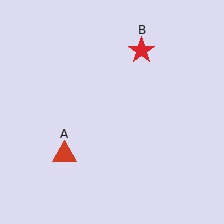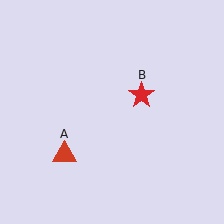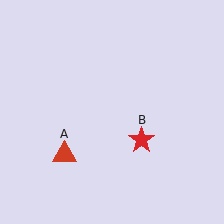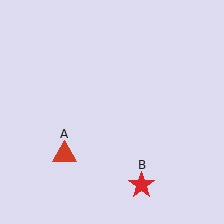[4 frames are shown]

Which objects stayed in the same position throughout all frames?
Red triangle (object A) remained stationary.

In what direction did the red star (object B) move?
The red star (object B) moved down.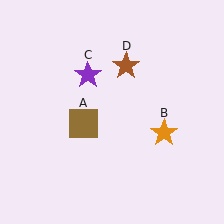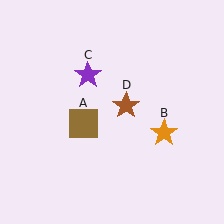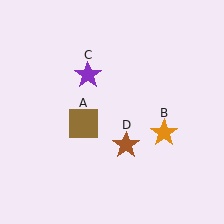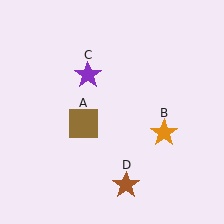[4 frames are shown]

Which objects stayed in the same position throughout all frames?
Brown square (object A) and orange star (object B) and purple star (object C) remained stationary.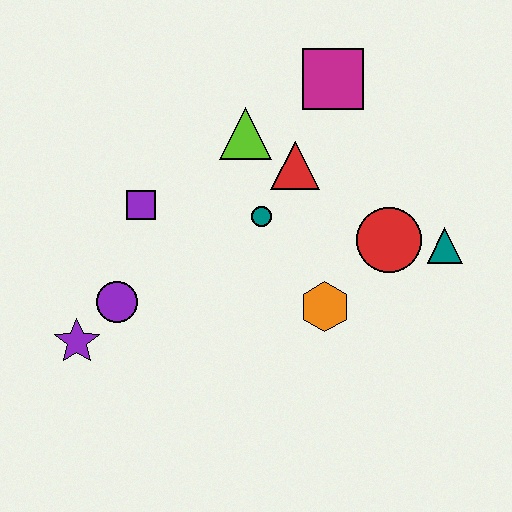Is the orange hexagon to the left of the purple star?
No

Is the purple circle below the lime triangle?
Yes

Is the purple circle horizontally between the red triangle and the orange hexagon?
No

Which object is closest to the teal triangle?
The red circle is closest to the teal triangle.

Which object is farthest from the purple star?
The teal triangle is farthest from the purple star.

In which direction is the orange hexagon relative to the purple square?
The orange hexagon is to the right of the purple square.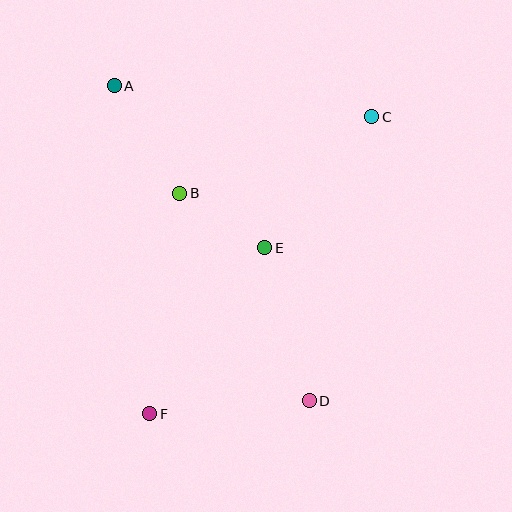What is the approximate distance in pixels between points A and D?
The distance between A and D is approximately 370 pixels.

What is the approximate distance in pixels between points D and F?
The distance between D and F is approximately 160 pixels.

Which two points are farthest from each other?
Points C and F are farthest from each other.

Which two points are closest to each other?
Points B and E are closest to each other.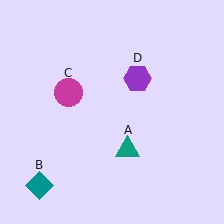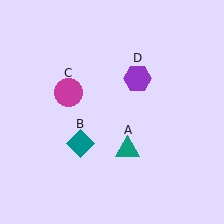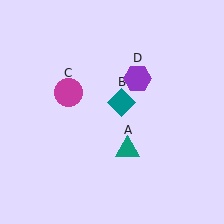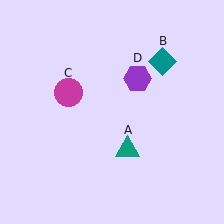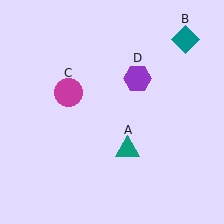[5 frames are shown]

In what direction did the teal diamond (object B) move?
The teal diamond (object B) moved up and to the right.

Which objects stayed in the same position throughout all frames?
Teal triangle (object A) and magenta circle (object C) and purple hexagon (object D) remained stationary.